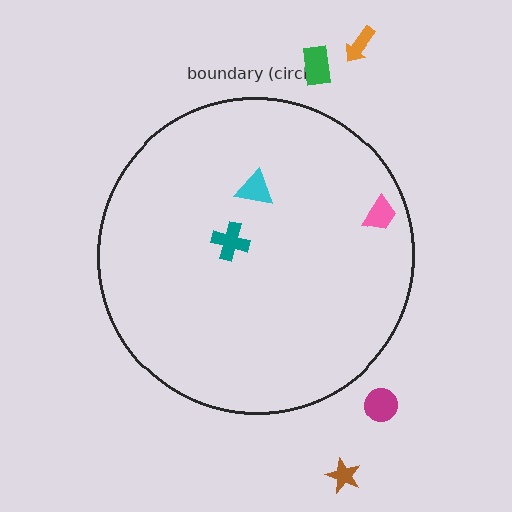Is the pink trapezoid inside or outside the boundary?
Inside.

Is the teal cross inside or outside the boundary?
Inside.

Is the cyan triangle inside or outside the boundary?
Inside.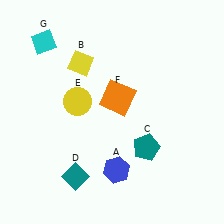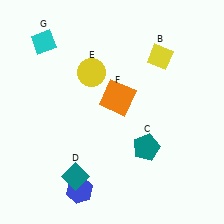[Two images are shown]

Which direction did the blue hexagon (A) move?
The blue hexagon (A) moved left.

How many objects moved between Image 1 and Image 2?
3 objects moved between the two images.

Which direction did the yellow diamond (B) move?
The yellow diamond (B) moved right.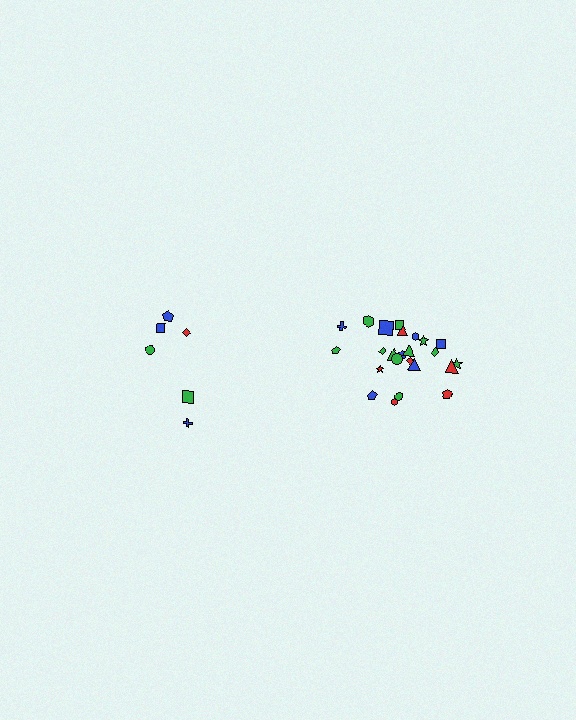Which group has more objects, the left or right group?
The right group.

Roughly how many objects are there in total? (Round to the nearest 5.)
Roughly 30 objects in total.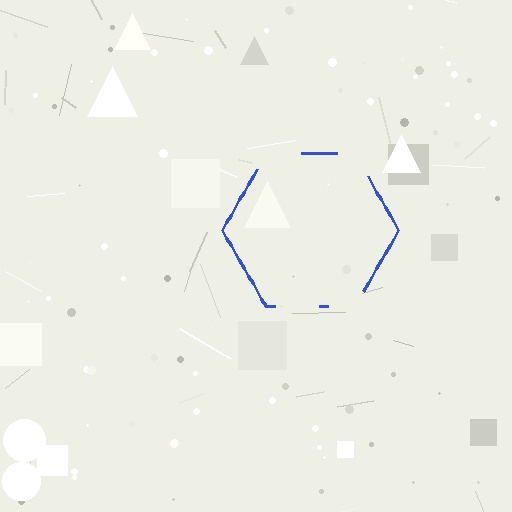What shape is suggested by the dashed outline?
The dashed outline suggests a hexagon.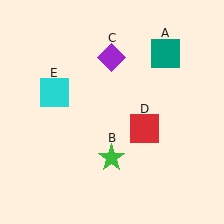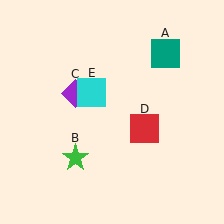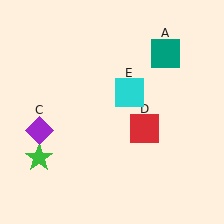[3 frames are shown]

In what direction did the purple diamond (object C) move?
The purple diamond (object C) moved down and to the left.